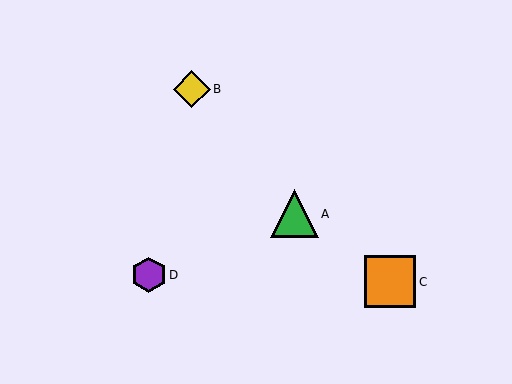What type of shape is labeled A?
Shape A is a green triangle.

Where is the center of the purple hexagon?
The center of the purple hexagon is at (149, 275).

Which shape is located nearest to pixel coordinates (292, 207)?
The green triangle (labeled A) at (294, 214) is nearest to that location.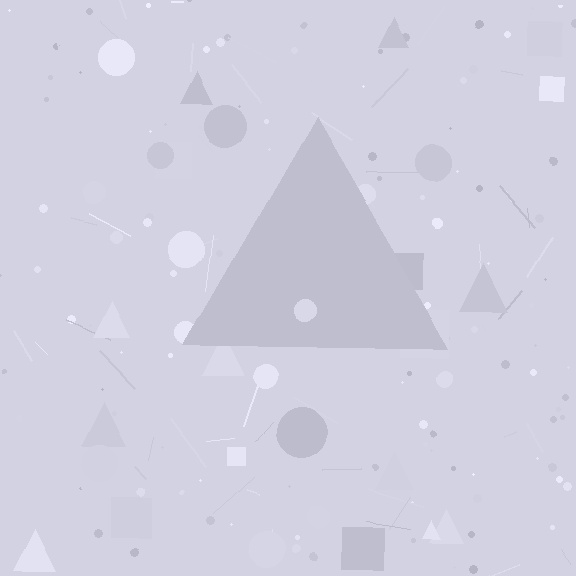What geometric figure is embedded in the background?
A triangle is embedded in the background.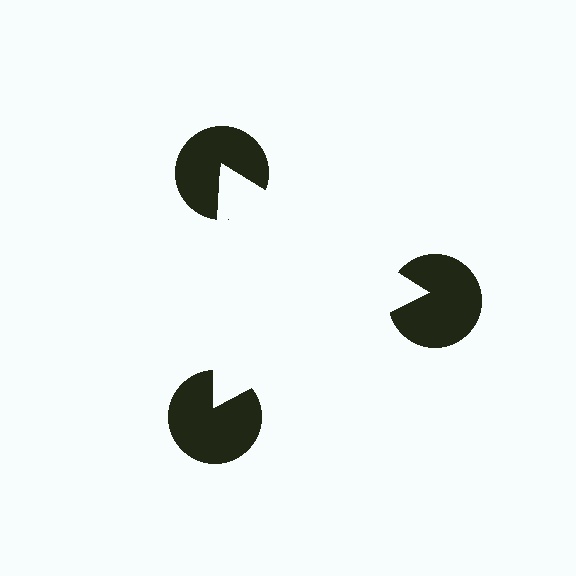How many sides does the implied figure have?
3 sides.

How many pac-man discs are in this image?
There are 3 — one at each vertex of the illusory triangle.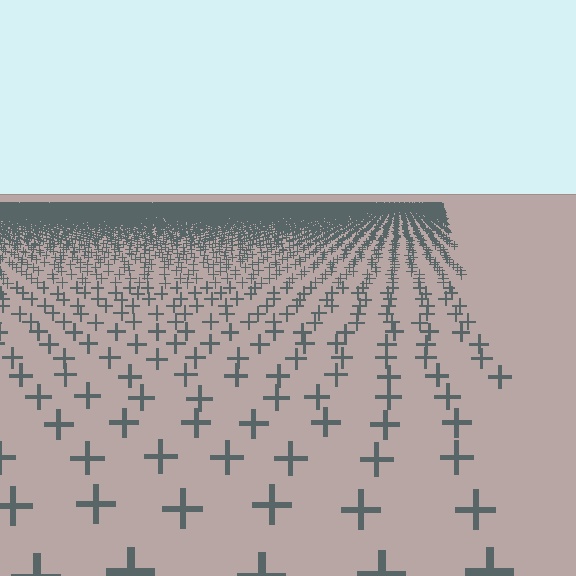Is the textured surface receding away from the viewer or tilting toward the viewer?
The surface is receding away from the viewer. Texture elements get smaller and denser toward the top.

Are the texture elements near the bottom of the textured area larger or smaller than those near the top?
Larger. Near the bottom, elements are closer to the viewer and appear at a bigger on-screen size.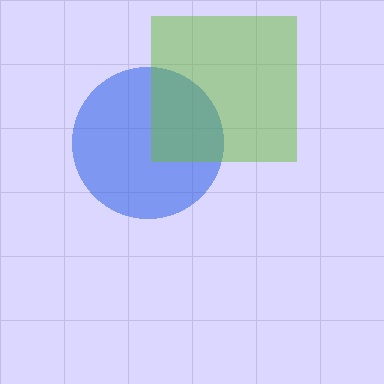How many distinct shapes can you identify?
There are 2 distinct shapes: a blue circle, a lime square.